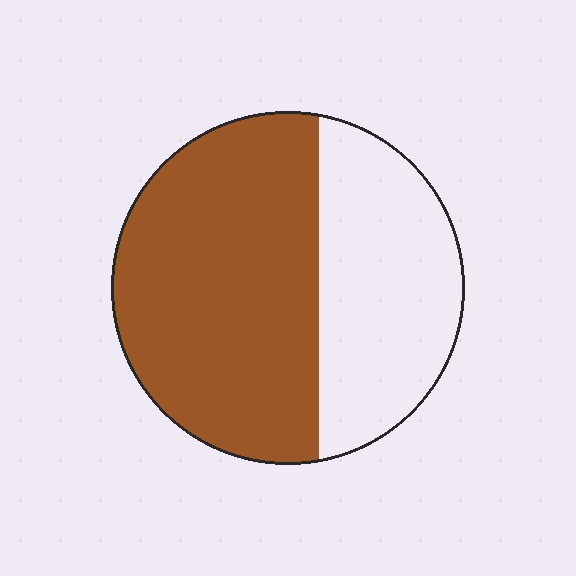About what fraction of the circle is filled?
About three fifths (3/5).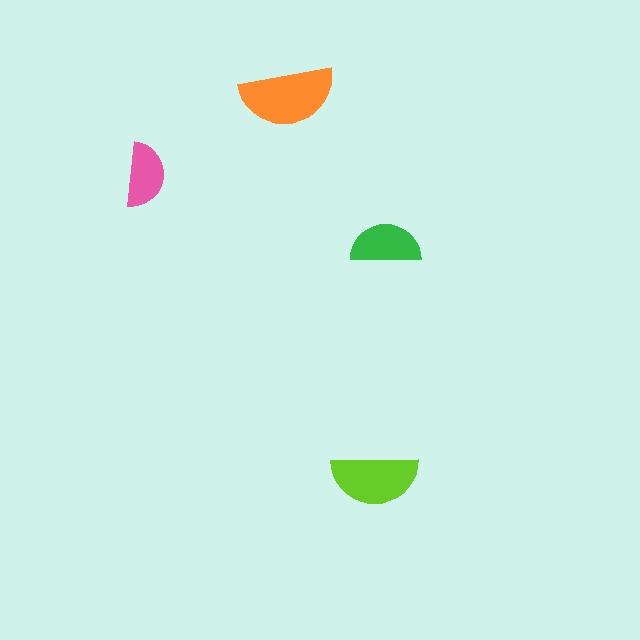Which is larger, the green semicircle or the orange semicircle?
The orange one.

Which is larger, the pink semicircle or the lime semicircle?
The lime one.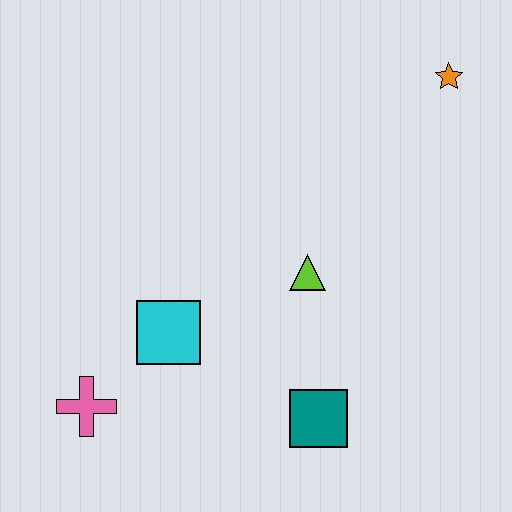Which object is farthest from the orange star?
The pink cross is farthest from the orange star.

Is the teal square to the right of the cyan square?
Yes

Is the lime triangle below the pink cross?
No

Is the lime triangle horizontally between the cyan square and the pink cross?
No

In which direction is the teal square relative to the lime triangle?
The teal square is below the lime triangle.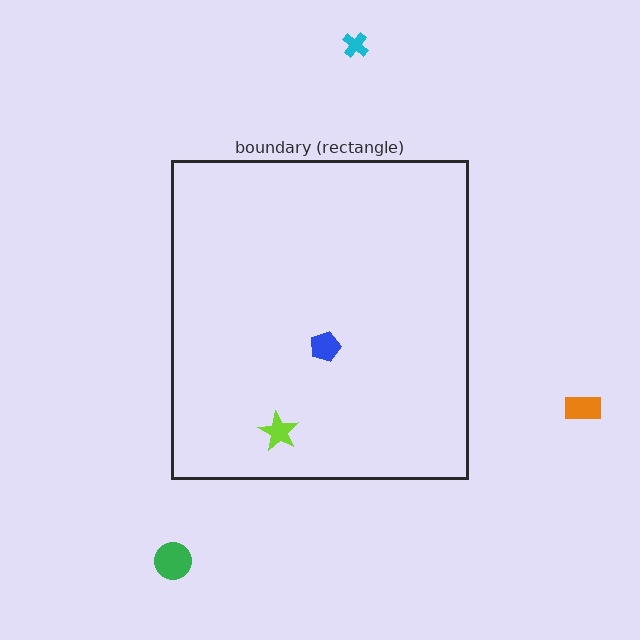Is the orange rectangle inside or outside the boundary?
Outside.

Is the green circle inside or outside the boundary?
Outside.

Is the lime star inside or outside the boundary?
Inside.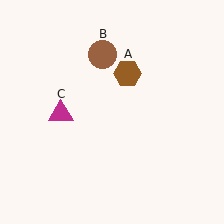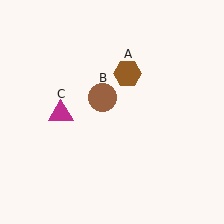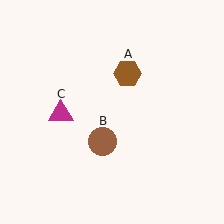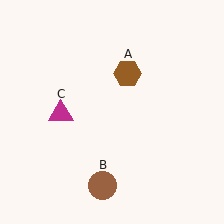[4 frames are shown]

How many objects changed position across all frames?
1 object changed position: brown circle (object B).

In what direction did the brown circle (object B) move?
The brown circle (object B) moved down.